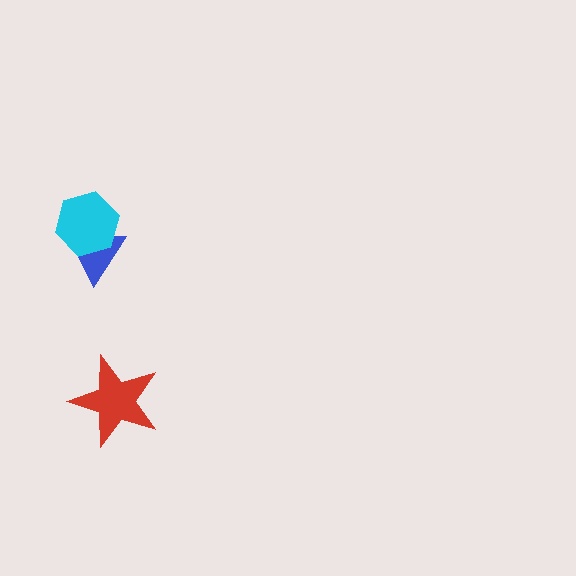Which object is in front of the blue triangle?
The cyan hexagon is in front of the blue triangle.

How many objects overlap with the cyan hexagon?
1 object overlaps with the cyan hexagon.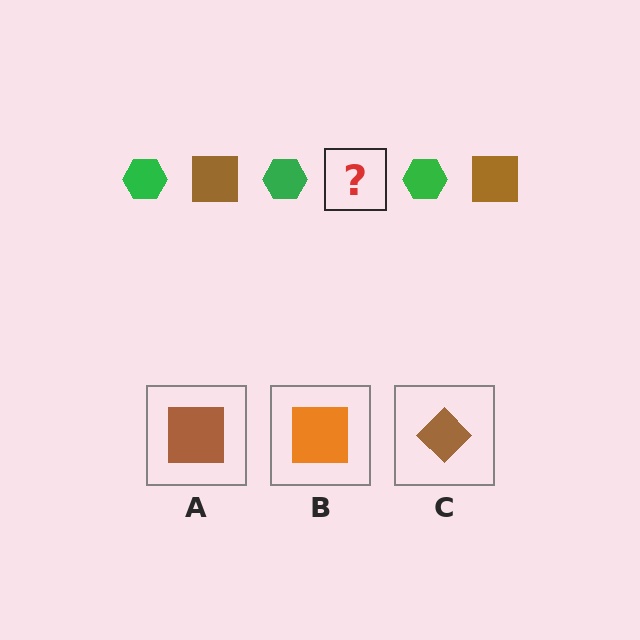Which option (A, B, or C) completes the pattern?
A.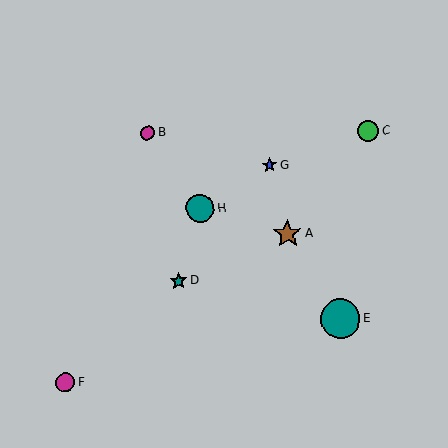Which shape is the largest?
The teal circle (labeled E) is the largest.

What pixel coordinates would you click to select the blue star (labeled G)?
Click at (270, 165) to select the blue star G.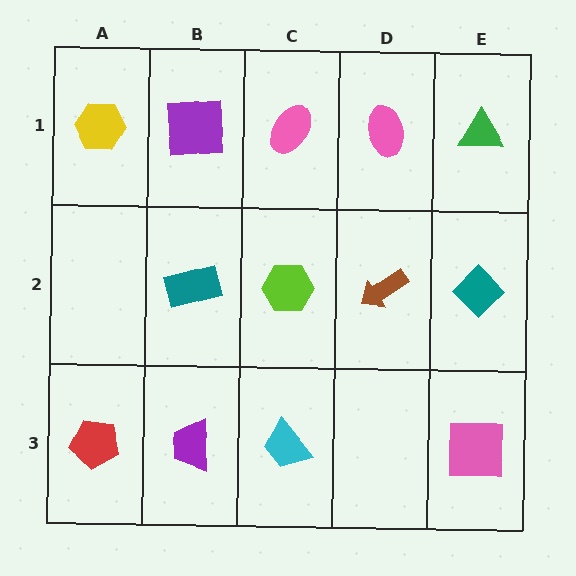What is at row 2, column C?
A lime hexagon.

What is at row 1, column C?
A pink ellipse.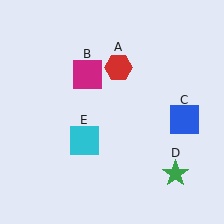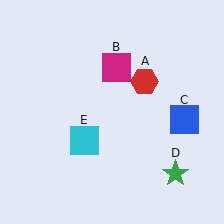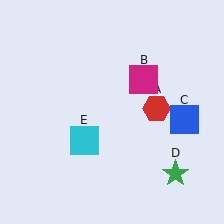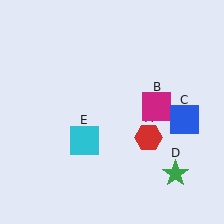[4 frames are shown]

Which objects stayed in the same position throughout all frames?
Blue square (object C) and green star (object D) and cyan square (object E) remained stationary.